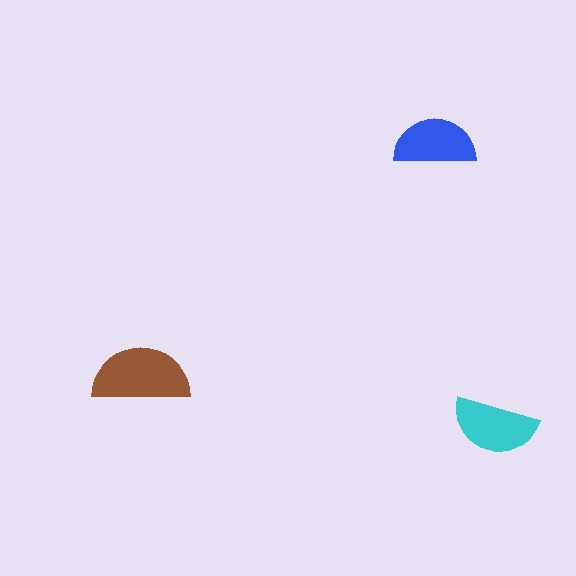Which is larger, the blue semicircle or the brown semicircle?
The brown one.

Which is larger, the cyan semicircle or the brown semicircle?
The brown one.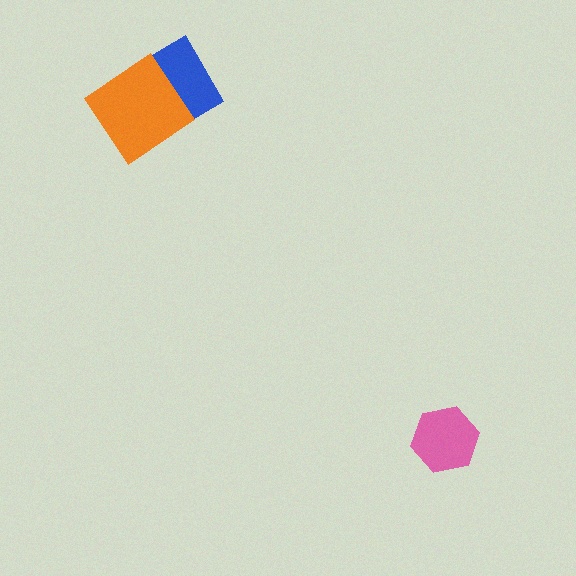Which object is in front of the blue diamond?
The orange diamond is in front of the blue diamond.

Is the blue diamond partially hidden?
Yes, it is partially covered by another shape.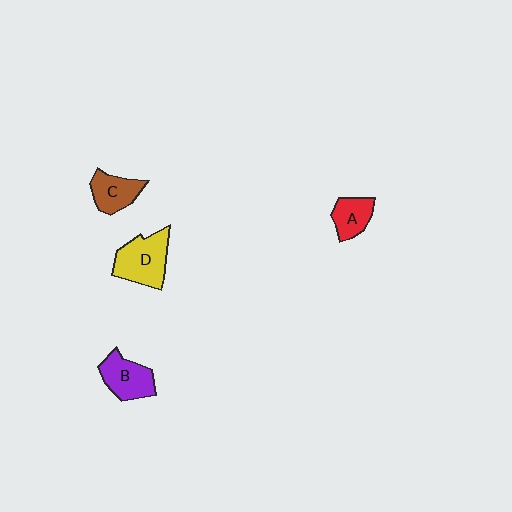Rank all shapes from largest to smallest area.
From largest to smallest: D (yellow), B (purple), C (brown), A (red).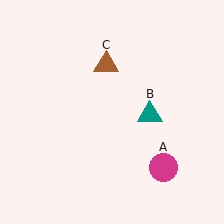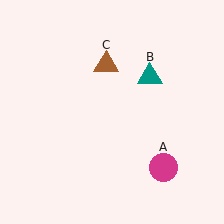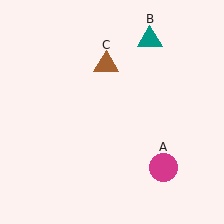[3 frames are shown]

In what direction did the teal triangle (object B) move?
The teal triangle (object B) moved up.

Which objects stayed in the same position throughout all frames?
Magenta circle (object A) and brown triangle (object C) remained stationary.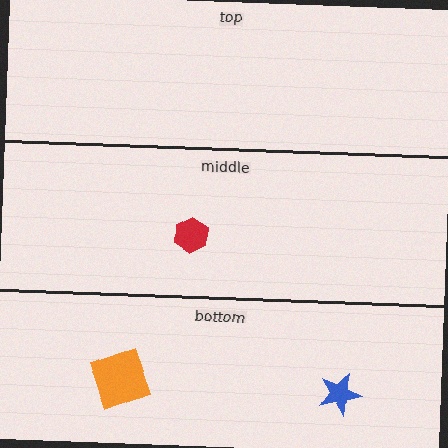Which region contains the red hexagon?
The middle region.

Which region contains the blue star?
The bottom region.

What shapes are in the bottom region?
The blue star, the orange square.